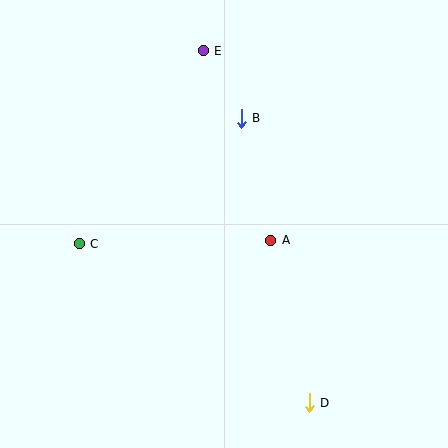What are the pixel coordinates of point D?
Point D is at (309, 403).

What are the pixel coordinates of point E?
Point E is at (203, 51).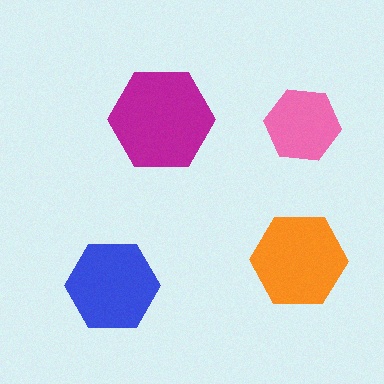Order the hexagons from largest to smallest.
the magenta one, the orange one, the blue one, the pink one.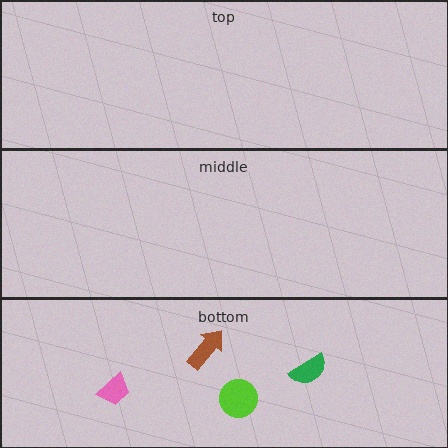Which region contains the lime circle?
The bottom region.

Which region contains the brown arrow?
The bottom region.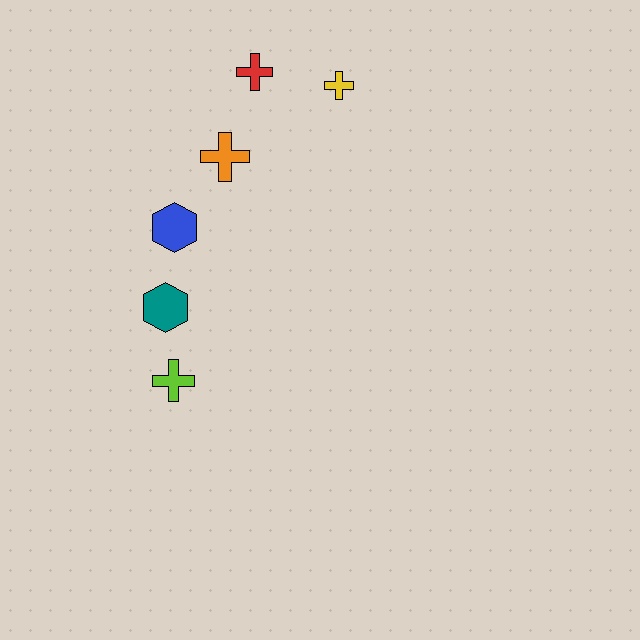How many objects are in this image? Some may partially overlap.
There are 6 objects.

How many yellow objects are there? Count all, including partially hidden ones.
There is 1 yellow object.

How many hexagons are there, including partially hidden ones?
There are 2 hexagons.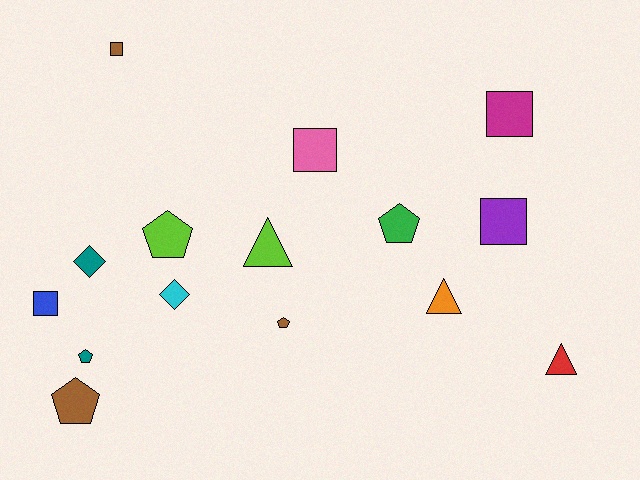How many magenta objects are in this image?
There is 1 magenta object.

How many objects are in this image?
There are 15 objects.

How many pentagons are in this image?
There are 5 pentagons.